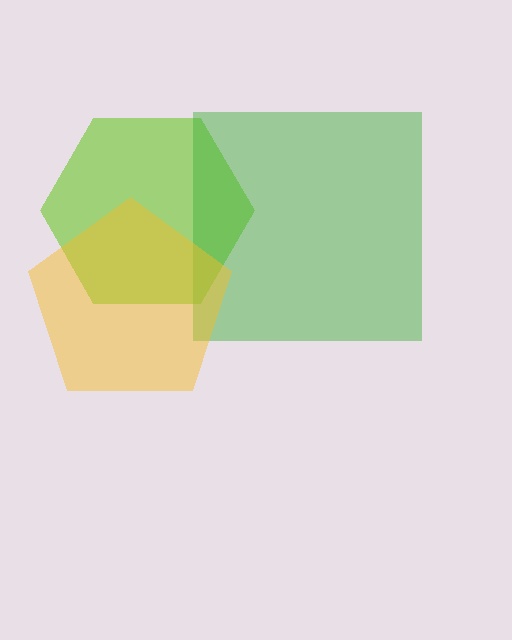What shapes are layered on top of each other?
The layered shapes are: a lime hexagon, a green square, a yellow pentagon.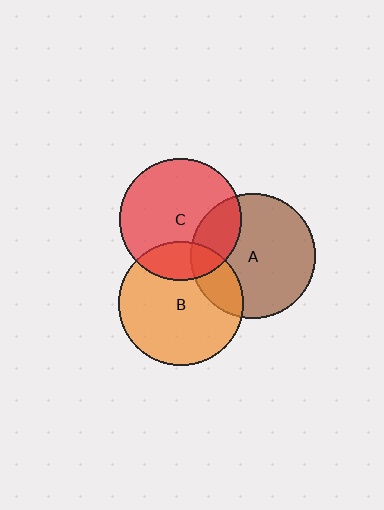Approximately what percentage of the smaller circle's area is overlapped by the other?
Approximately 20%.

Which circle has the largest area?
Circle A (brown).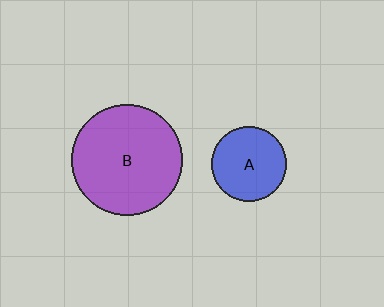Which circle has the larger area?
Circle B (purple).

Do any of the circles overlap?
No, none of the circles overlap.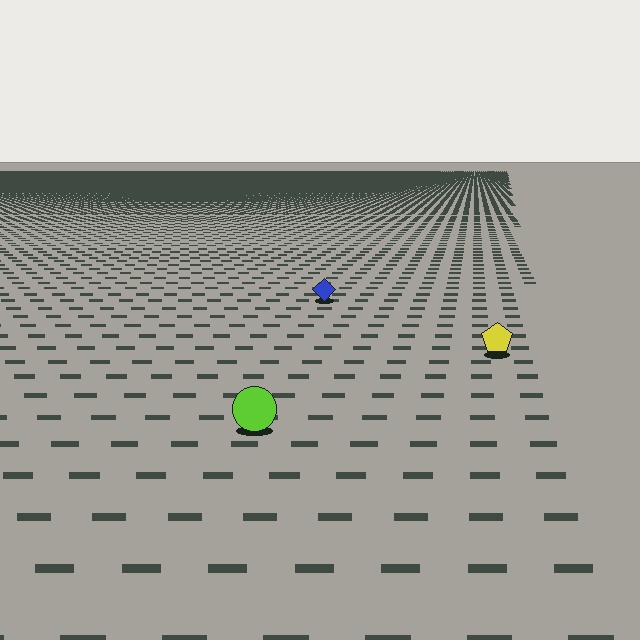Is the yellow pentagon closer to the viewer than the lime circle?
No. The lime circle is closer — you can tell from the texture gradient: the ground texture is coarser near it.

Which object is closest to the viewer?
The lime circle is closest. The texture marks near it are larger and more spread out.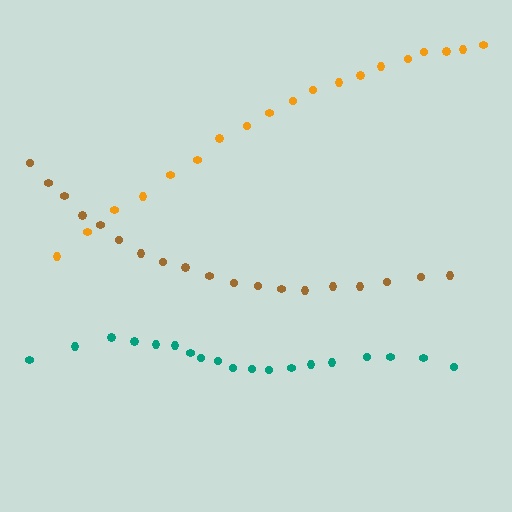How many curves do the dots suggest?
There are 3 distinct paths.